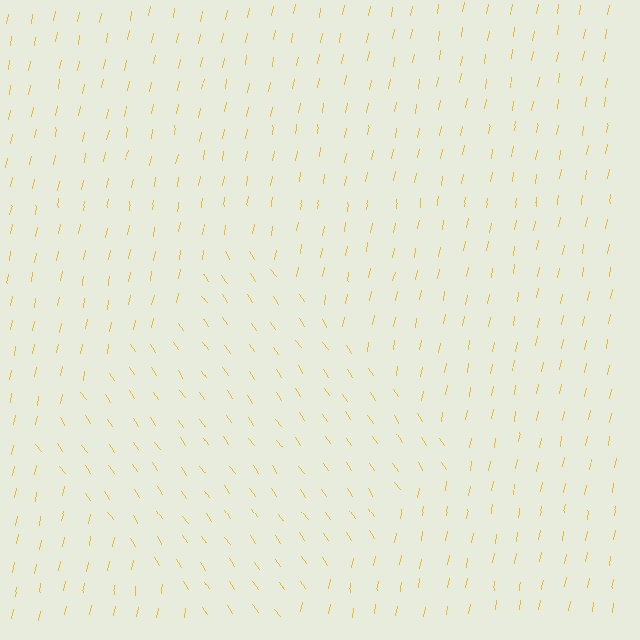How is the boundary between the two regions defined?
The boundary is defined purely by a change in line orientation (approximately 45 degrees difference). All lines are the same color and thickness.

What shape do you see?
I see a diamond.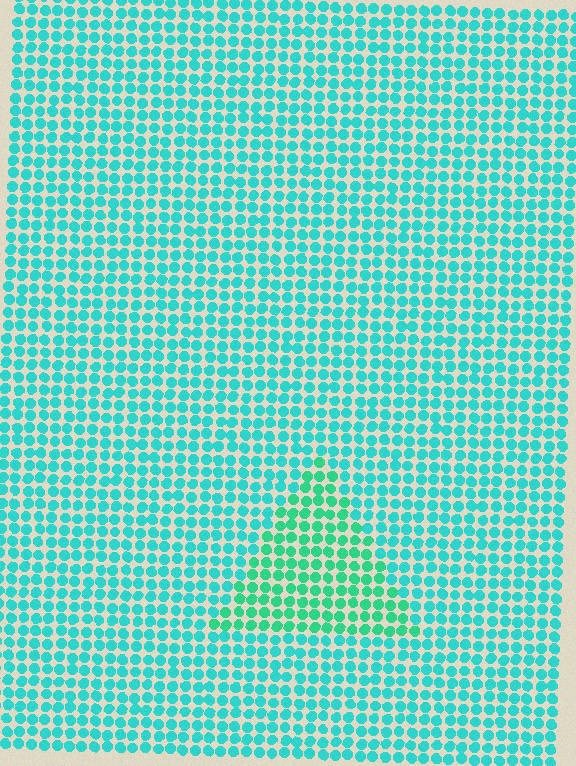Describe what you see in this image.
The image is filled with small cyan elements in a uniform arrangement. A triangle-shaped region is visible where the elements are tinted to a slightly different hue, forming a subtle color boundary.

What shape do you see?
I see a triangle.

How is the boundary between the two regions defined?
The boundary is defined purely by a slight shift in hue (about 24 degrees). Spacing, size, and orientation are identical on both sides.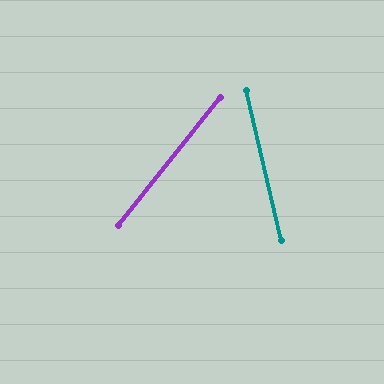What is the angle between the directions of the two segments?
Approximately 52 degrees.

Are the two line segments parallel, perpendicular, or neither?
Neither parallel nor perpendicular — they differ by about 52°.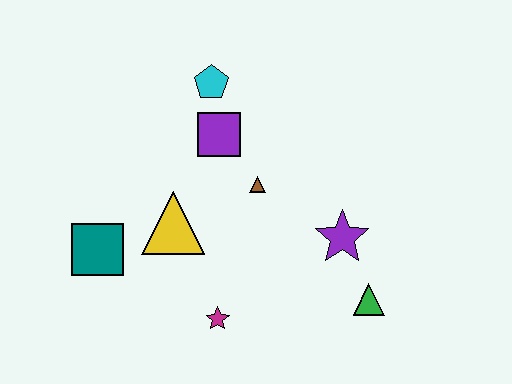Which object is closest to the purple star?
The green triangle is closest to the purple star.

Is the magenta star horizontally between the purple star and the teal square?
Yes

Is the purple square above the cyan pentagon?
No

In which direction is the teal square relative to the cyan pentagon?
The teal square is below the cyan pentagon.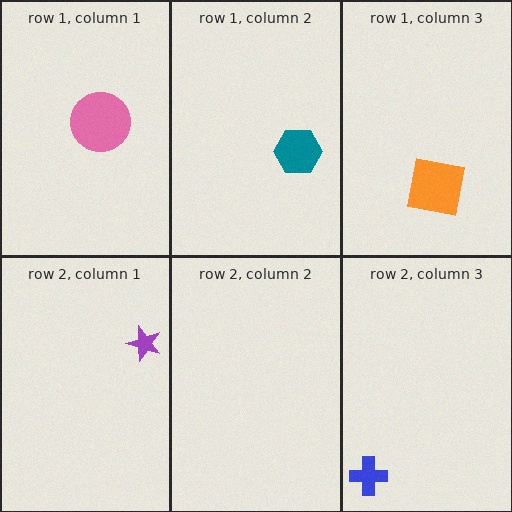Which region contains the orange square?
The row 1, column 3 region.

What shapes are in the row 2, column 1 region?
The purple star.